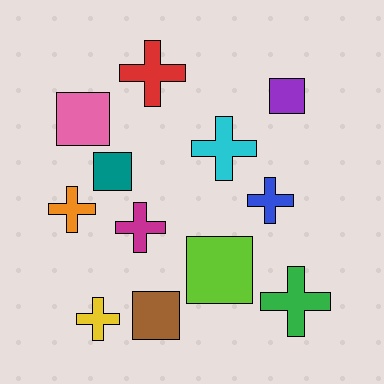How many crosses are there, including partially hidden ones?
There are 7 crosses.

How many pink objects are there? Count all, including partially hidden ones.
There is 1 pink object.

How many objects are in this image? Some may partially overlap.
There are 12 objects.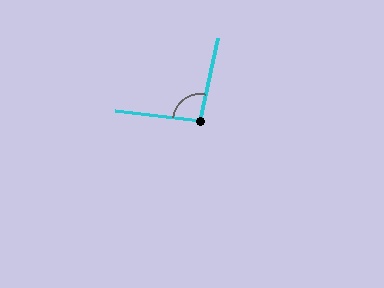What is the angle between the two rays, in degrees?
Approximately 96 degrees.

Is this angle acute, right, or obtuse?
It is obtuse.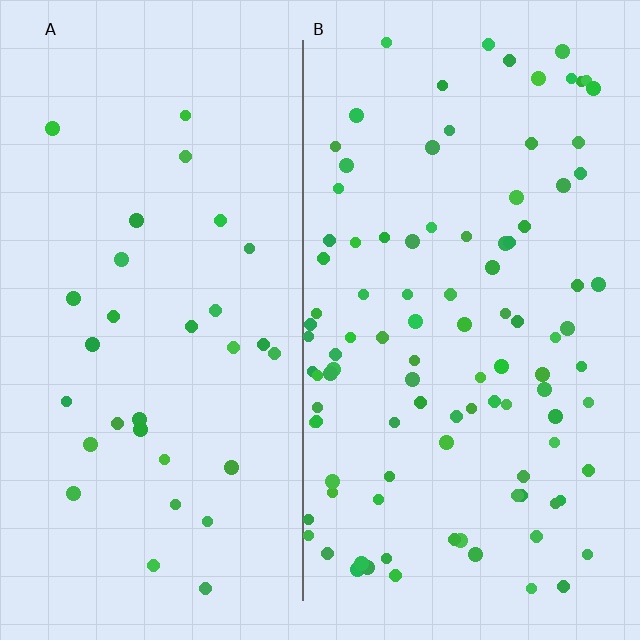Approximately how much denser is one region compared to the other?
Approximately 3.2× — region B over region A.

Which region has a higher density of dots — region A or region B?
B (the right).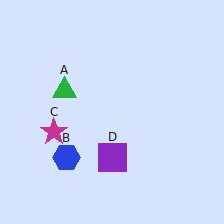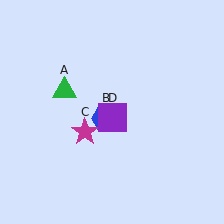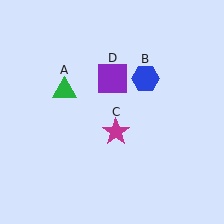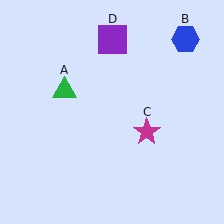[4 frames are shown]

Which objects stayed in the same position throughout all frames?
Green triangle (object A) remained stationary.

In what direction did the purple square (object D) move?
The purple square (object D) moved up.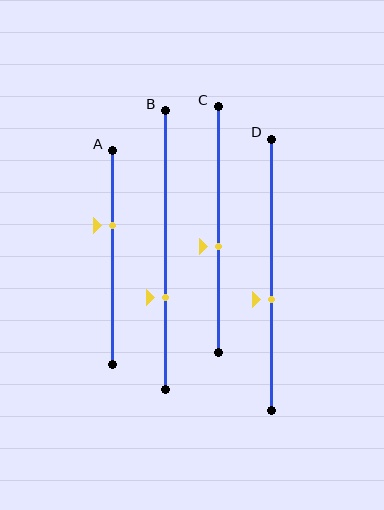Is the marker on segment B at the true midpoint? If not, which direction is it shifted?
No, the marker on segment B is shifted downward by about 17% of the segment length.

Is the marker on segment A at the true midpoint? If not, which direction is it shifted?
No, the marker on segment A is shifted upward by about 15% of the segment length.